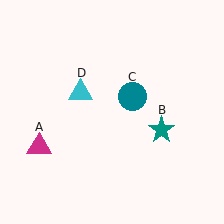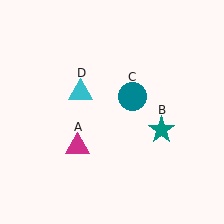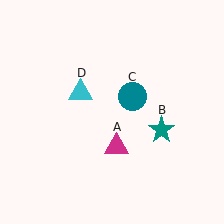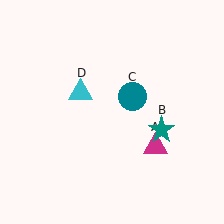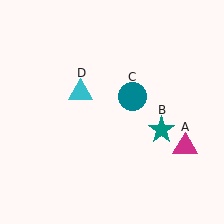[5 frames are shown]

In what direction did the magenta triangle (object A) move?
The magenta triangle (object A) moved right.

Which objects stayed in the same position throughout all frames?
Teal star (object B) and teal circle (object C) and cyan triangle (object D) remained stationary.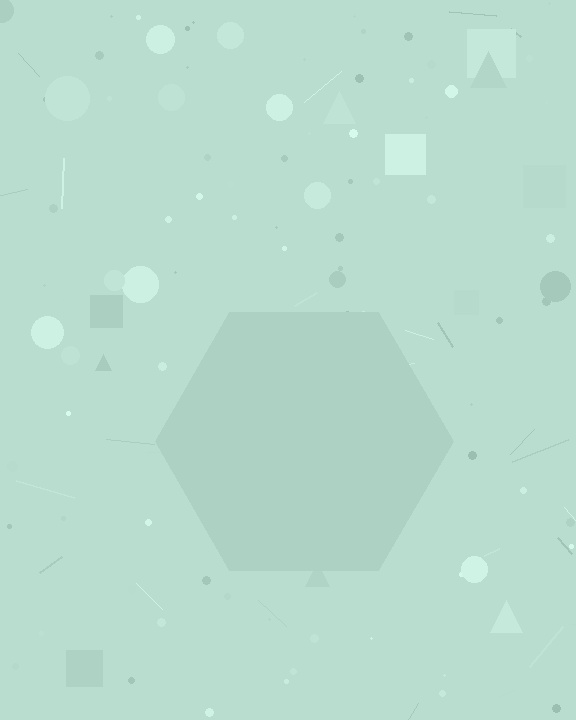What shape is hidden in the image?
A hexagon is hidden in the image.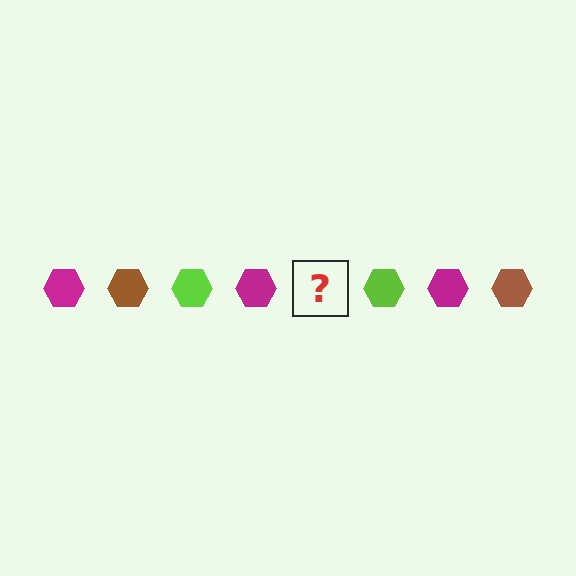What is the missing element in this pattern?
The missing element is a brown hexagon.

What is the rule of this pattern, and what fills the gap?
The rule is that the pattern cycles through magenta, brown, lime hexagons. The gap should be filled with a brown hexagon.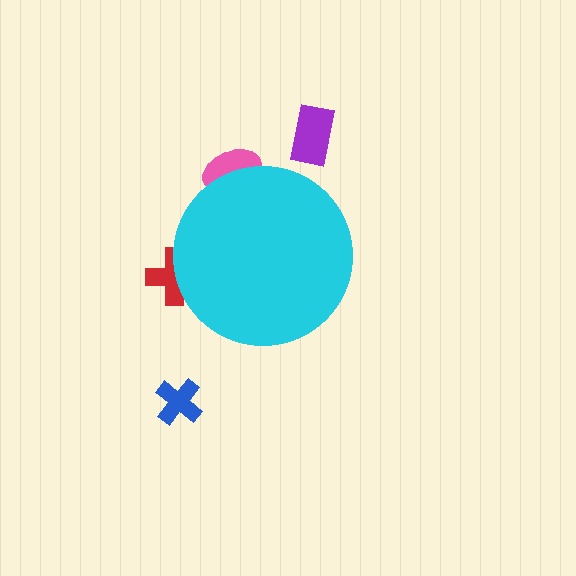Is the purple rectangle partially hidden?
No, the purple rectangle is fully visible.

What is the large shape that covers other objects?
A cyan circle.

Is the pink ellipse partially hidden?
Yes, the pink ellipse is partially hidden behind the cyan circle.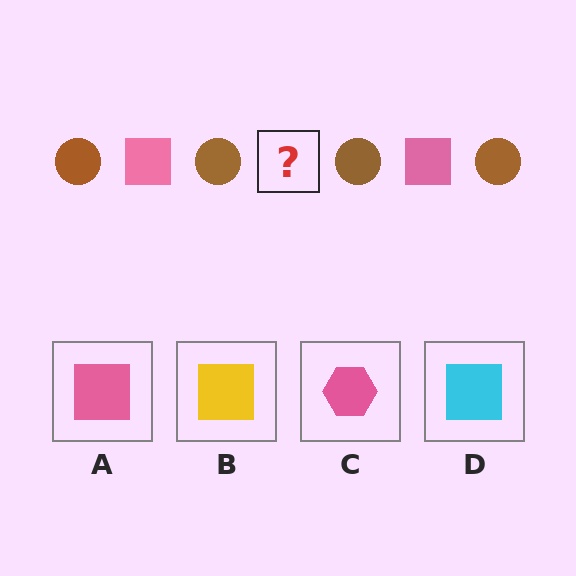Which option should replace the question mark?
Option A.